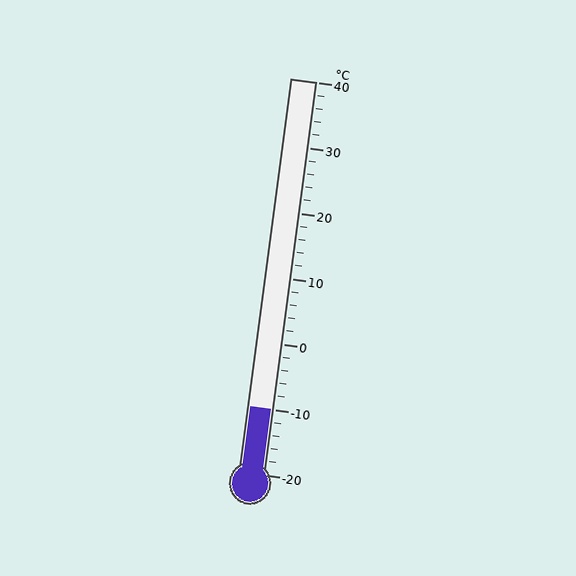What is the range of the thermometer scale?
The thermometer scale ranges from -20°C to 40°C.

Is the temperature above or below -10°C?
The temperature is at -10°C.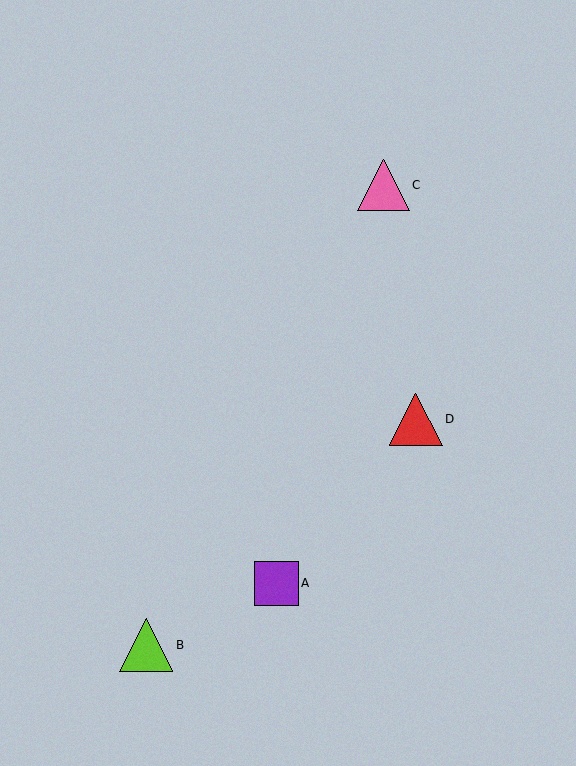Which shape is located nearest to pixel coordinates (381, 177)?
The pink triangle (labeled C) at (383, 185) is nearest to that location.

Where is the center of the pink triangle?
The center of the pink triangle is at (383, 185).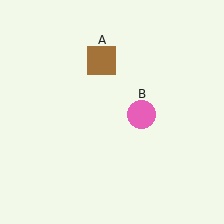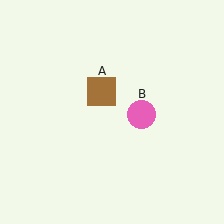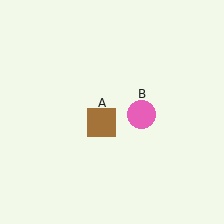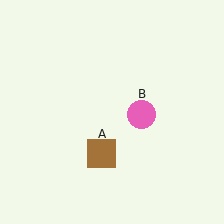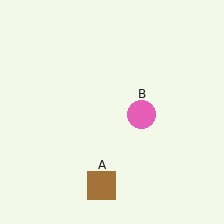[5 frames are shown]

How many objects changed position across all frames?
1 object changed position: brown square (object A).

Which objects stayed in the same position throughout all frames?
Pink circle (object B) remained stationary.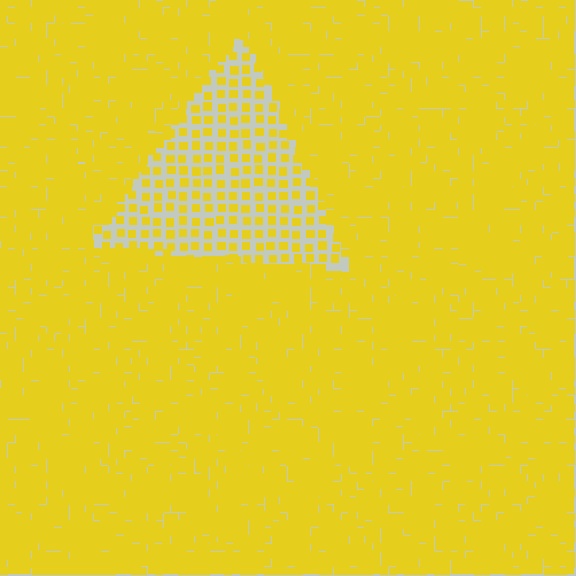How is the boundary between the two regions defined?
The boundary is defined by a change in element density (approximately 2.7x ratio). All elements are the same color, size, and shape.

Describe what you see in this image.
The image contains small yellow elements arranged at two different densities. A triangle-shaped region is visible where the elements are less densely packed than the surrounding area.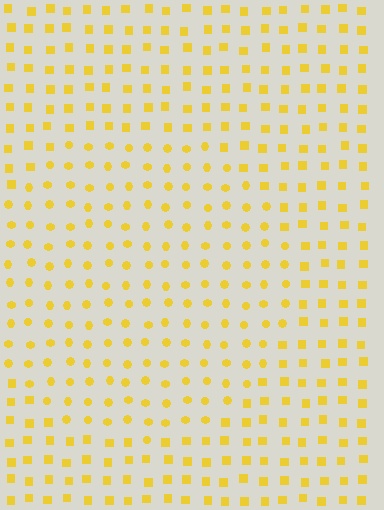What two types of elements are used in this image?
The image uses circles inside the circle region and squares outside it.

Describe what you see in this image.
The image is filled with small yellow elements arranged in a uniform grid. A circle-shaped region contains circles, while the surrounding area contains squares. The boundary is defined purely by the change in element shape.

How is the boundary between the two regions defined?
The boundary is defined by a change in element shape: circles inside vs. squares outside. All elements share the same color and spacing.